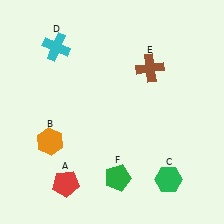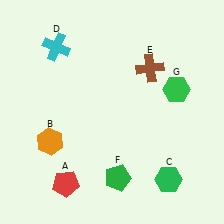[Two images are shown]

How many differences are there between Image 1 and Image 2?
There is 1 difference between the two images.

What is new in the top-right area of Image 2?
A green hexagon (G) was added in the top-right area of Image 2.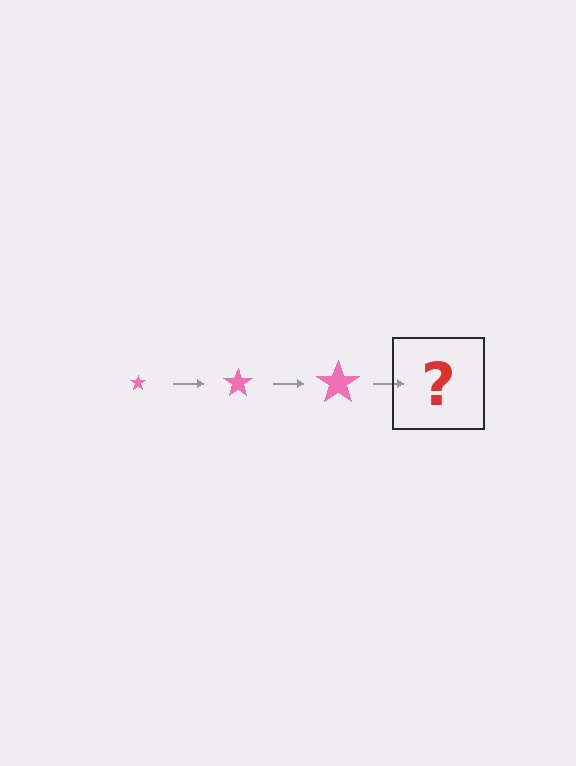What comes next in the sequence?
The next element should be a pink star, larger than the previous one.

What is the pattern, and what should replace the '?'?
The pattern is that the star gets progressively larger each step. The '?' should be a pink star, larger than the previous one.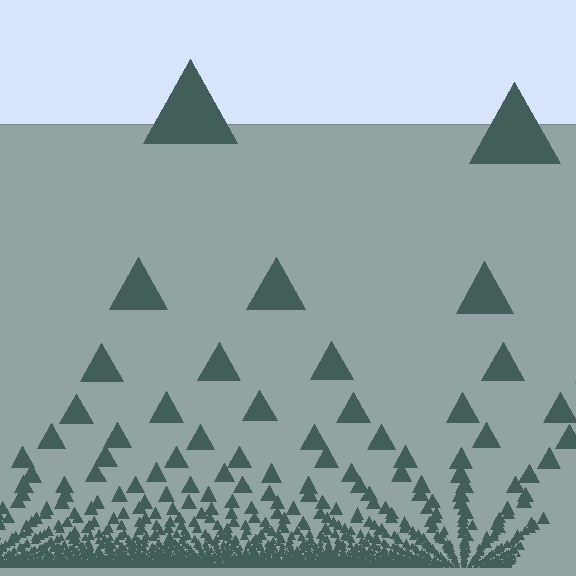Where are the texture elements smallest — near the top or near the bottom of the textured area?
Near the bottom.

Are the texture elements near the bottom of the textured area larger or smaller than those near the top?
Smaller. The gradient is inverted — elements near the bottom are smaller and denser.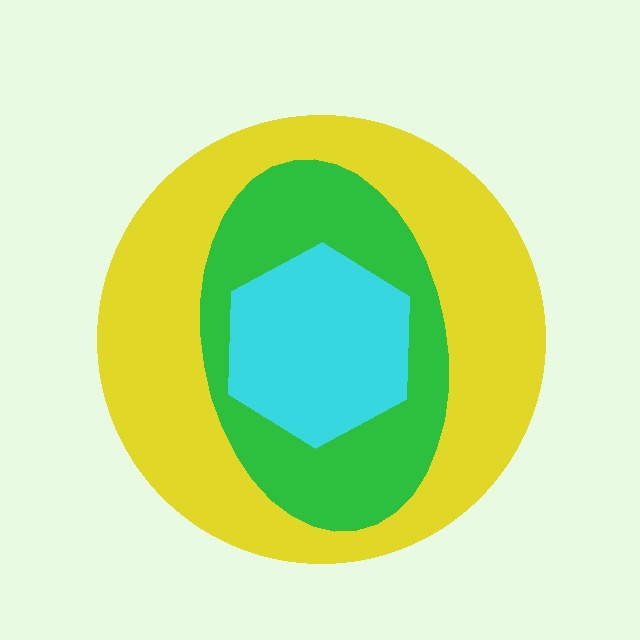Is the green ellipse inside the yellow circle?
Yes.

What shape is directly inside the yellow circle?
The green ellipse.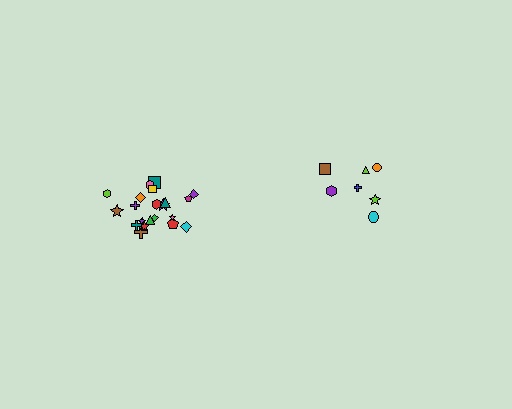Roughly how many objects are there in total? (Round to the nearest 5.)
Roughly 30 objects in total.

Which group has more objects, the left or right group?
The left group.